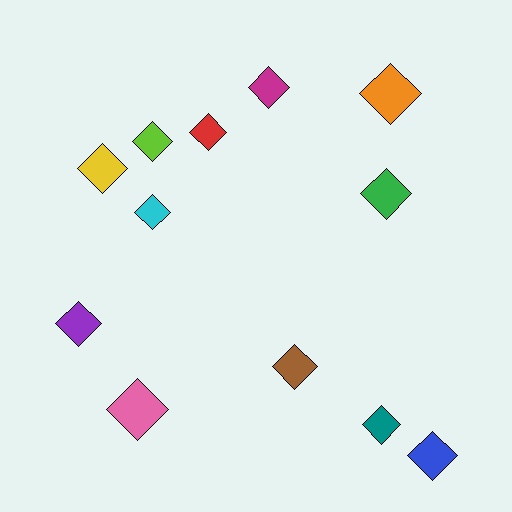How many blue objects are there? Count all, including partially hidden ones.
There is 1 blue object.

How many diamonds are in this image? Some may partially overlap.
There are 12 diamonds.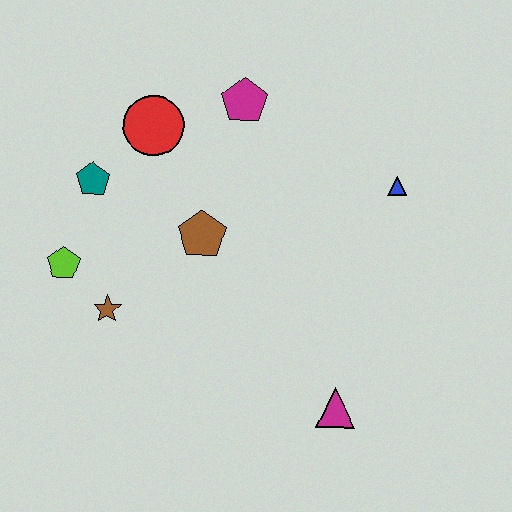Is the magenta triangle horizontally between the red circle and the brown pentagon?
No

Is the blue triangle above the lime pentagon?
Yes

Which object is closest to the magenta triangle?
The brown pentagon is closest to the magenta triangle.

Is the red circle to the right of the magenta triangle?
No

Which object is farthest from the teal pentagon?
The magenta triangle is farthest from the teal pentagon.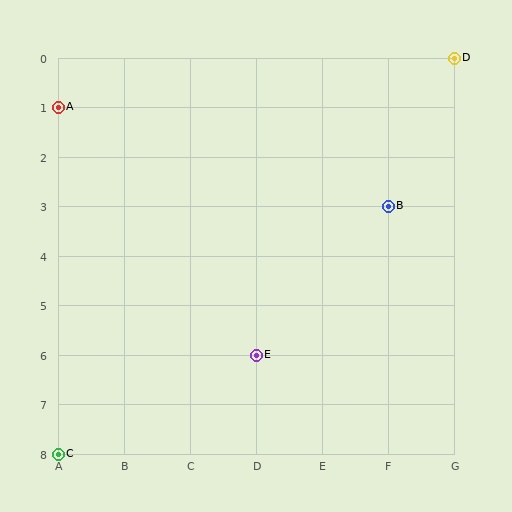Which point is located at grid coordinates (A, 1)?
Point A is at (A, 1).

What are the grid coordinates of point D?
Point D is at grid coordinates (G, 0).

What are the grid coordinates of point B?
Point B is at grid coordinates (F, 3).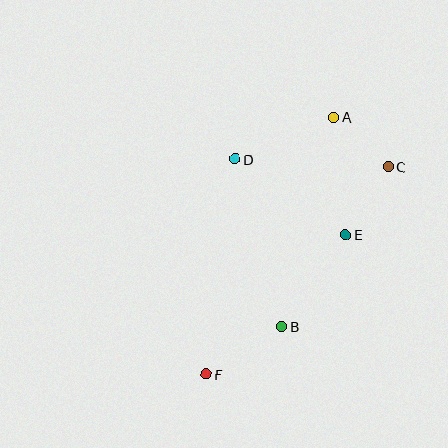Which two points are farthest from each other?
Points A and F are farthest from each other.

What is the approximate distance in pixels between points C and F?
The distance between C and F is approximately 276 pixels.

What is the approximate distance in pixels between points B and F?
The distance between B and F is approximately 90 pixels.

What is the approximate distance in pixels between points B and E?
The distance between B and E is approximately 111 pixels.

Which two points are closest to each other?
Points A and C are closest to each other.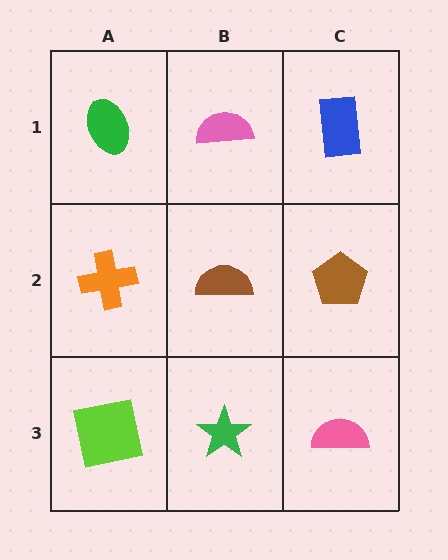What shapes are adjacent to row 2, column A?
A green ellipse (row 1, column A), a lime square (row 3, column A), a brown semicircle (row 2, column B).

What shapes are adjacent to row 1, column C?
A brown pentagon (row 2, column C), a pink semicircle (row 1, column B).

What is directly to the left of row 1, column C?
A pink semicircle.